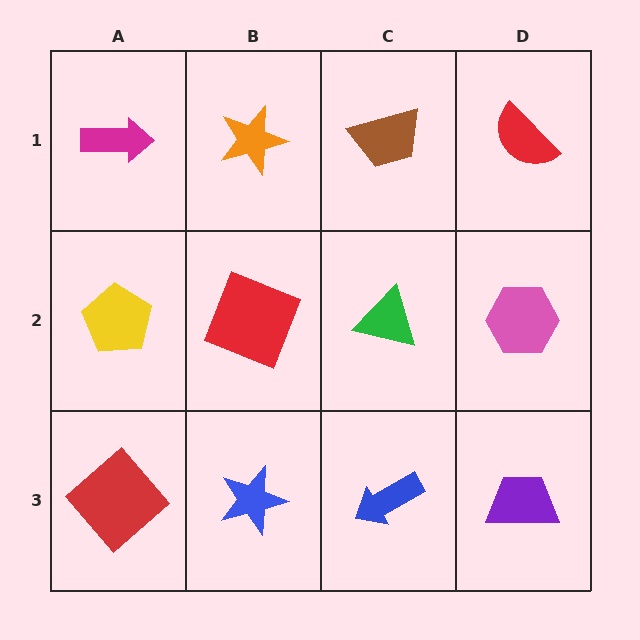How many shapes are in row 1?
4 shapes.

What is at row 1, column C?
A brown trapezoid.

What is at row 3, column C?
A blue arrow.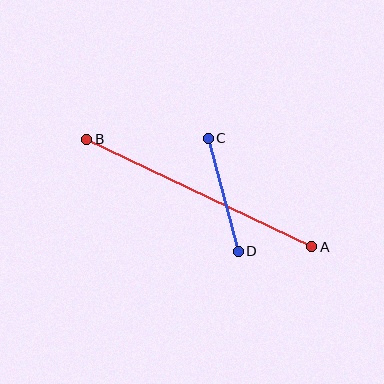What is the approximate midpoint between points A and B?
The midpoint is at approximately (199, 193) pixels.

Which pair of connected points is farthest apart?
Points A and B are farthest apart.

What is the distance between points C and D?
The distance is approximately 117 pixels.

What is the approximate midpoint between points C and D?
The midpoint is at approximately (223, 195) pixels.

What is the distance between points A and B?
The distance is approximately 250 pixels.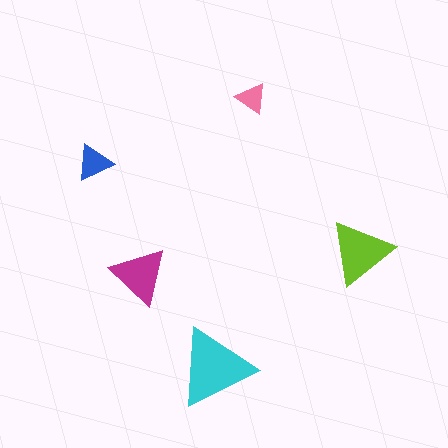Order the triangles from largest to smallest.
the cyan one, the lime one, the magenta one, the blue one, the pink one.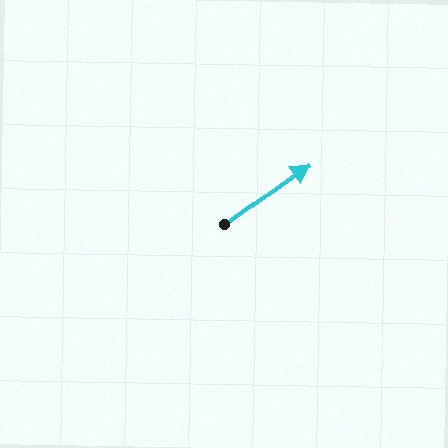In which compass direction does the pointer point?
Northeast.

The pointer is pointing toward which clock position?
Roughly 2 o'clock.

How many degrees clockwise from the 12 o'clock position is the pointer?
Approximately 54 degrees.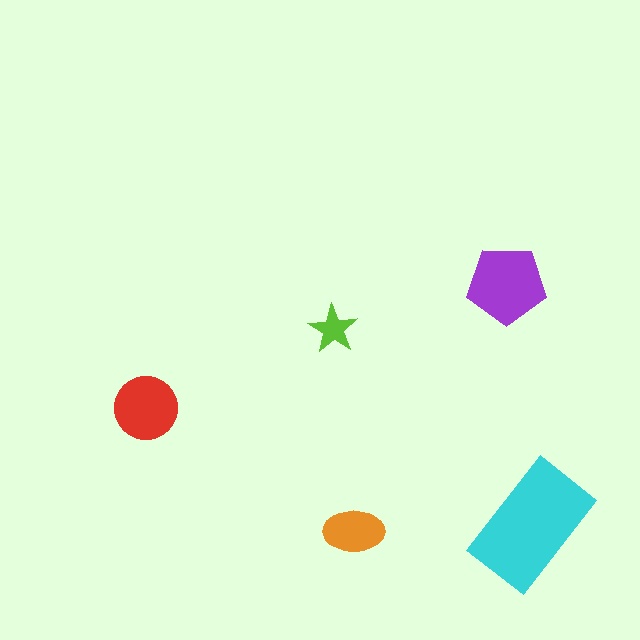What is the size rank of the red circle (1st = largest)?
3rd.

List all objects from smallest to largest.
The lime star, the orange ellipse, the red circle, the purple pentagon, the cyan rectangle.